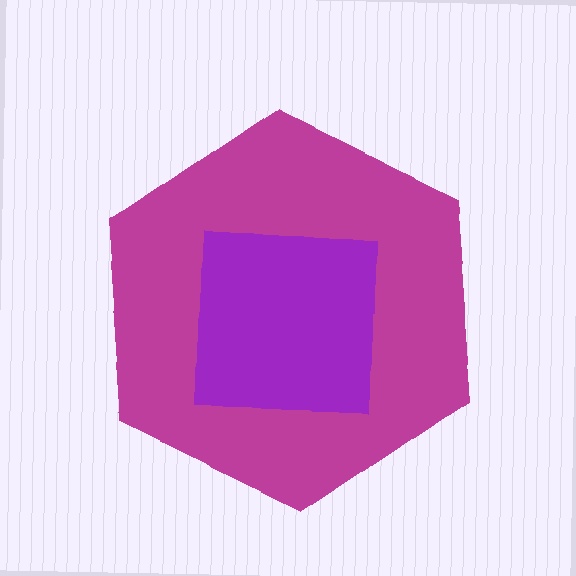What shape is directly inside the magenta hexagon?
The purple square.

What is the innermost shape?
The purple square.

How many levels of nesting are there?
2.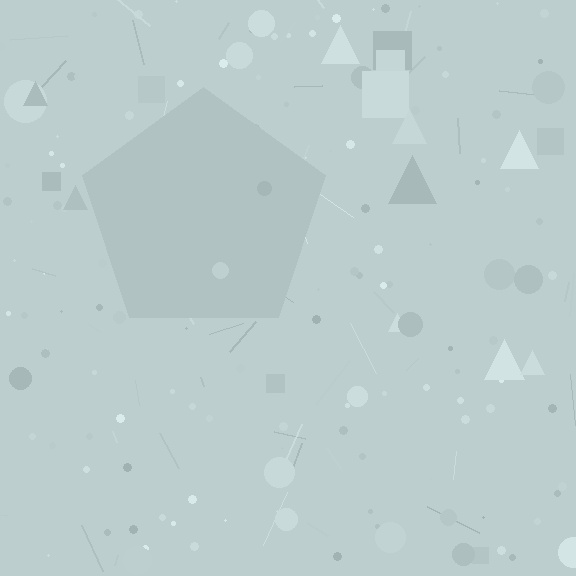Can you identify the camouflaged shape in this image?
The camouflaged shape is a pentagon.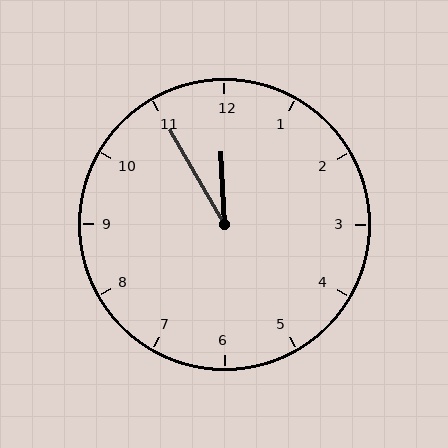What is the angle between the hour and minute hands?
Approximately 28 degrees.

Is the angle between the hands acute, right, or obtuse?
It is acute.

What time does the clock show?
11:55.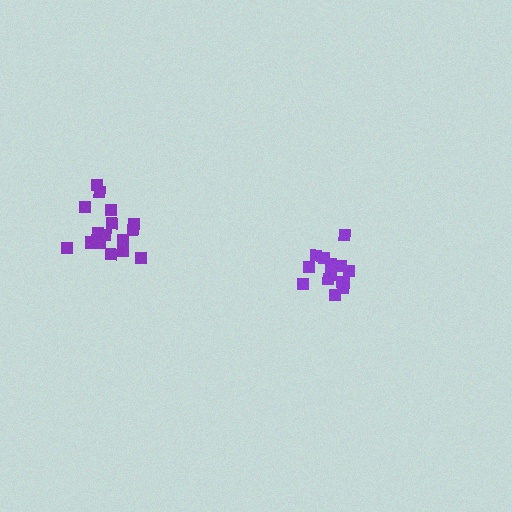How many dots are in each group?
Group 1: 17 dots, Group 2: 14 dots (31 total).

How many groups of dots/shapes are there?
There are 2 groups.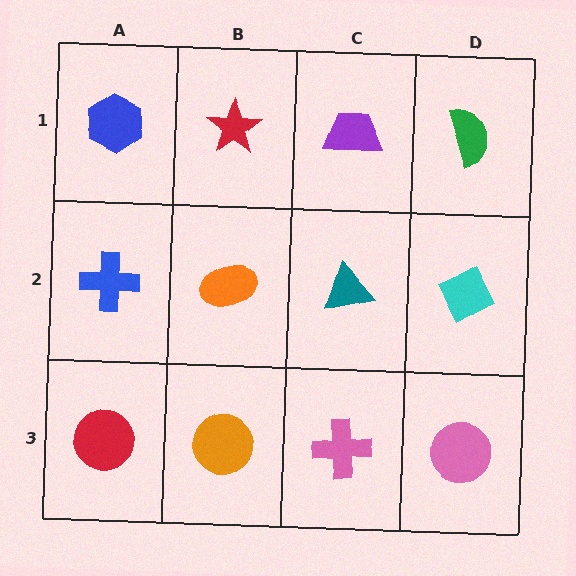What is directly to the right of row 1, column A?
A red star.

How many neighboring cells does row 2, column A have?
3.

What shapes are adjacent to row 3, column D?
A cyan diamond (row 2, column D), a pink cross (row 3, column C).